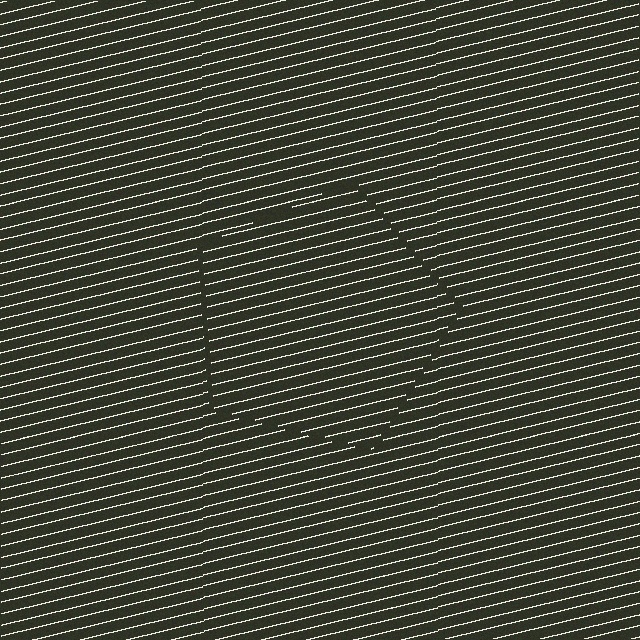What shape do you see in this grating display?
An illusory pentagon. The interior of the shape contains the same grating, shifted by half a period — the contour is defined by the phase discontinuity where line-ends from the inner and outer gratings abut.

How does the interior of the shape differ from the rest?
The interior of the shape contains the same grating, shifted by half a period — the contour is defined by the phase discontinuity where line-ends from the inner and outer gratings abut.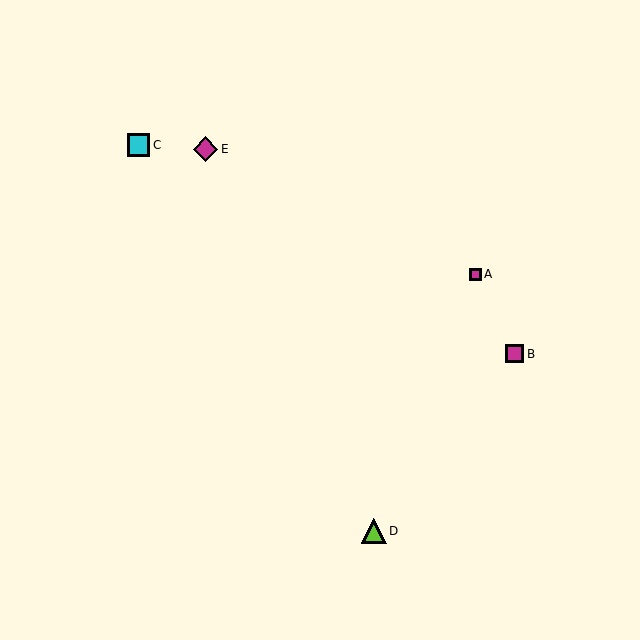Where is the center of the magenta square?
The center of the magenta square is at (515, 354).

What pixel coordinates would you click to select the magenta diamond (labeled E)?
Click at (205, 149) to select the magenta diamond E.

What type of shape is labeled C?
Shape C is a cyan square.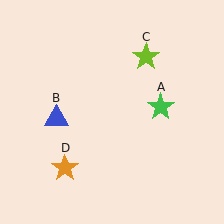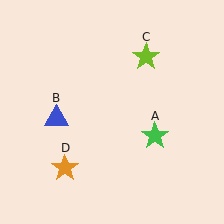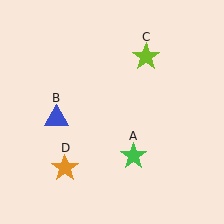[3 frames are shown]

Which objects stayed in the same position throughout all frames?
Blue triangle (object B) and lime star (object C) and orange star (object D) remained stationary.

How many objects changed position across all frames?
1 object changed position: green star (object A).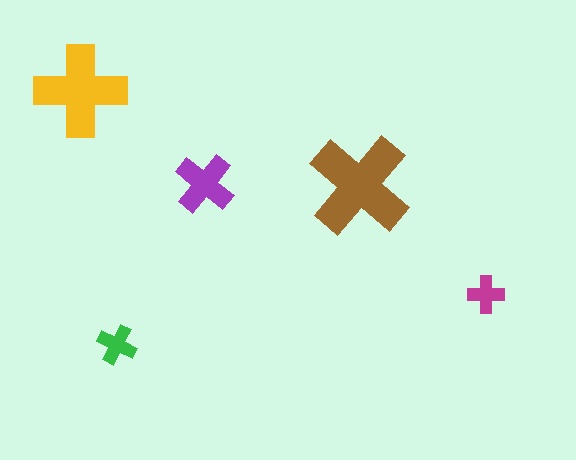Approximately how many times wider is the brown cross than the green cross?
About 2.5 times wider.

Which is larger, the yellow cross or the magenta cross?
The yellow one.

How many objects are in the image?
There are 5 objects in the image.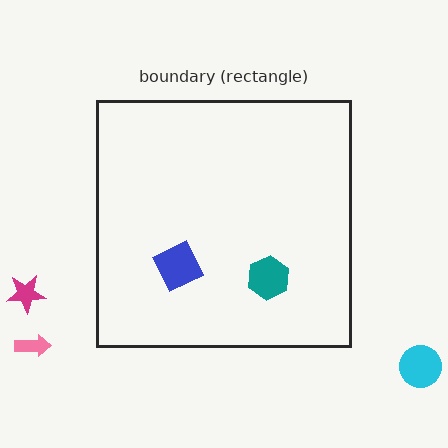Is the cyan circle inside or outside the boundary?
Outside.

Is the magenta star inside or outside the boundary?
Outside.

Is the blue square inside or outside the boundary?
Inside.